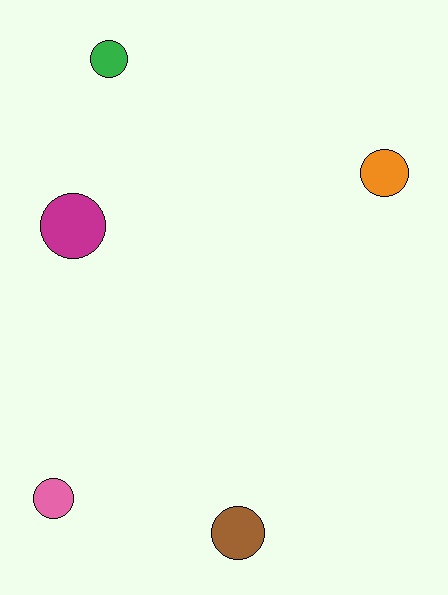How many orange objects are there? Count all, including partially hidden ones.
There is 1 orange object.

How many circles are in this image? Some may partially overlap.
There are 5 circles.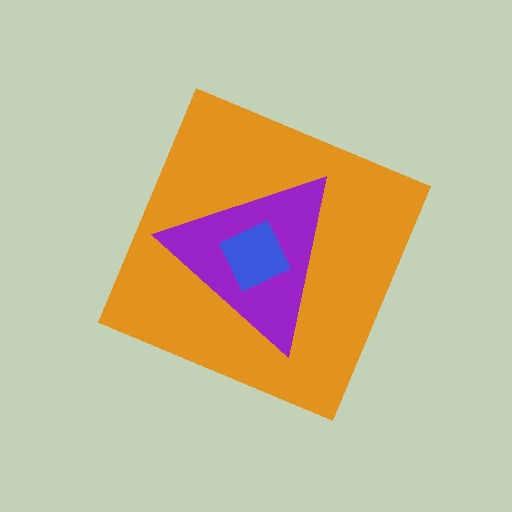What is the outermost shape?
The orange diamond.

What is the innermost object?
The blue square.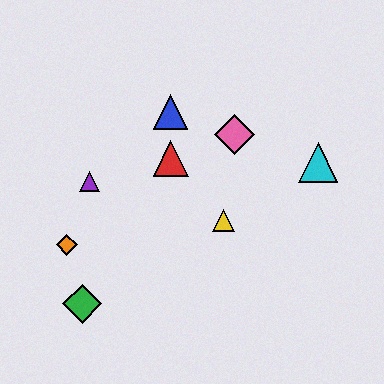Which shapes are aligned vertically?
The red triangle, the blue triangle are aligned vertically.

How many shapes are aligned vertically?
2 shapes (the red triangle, the blue triangle) are aligned vertically.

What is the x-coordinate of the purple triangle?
The purple triangle is at x≈90.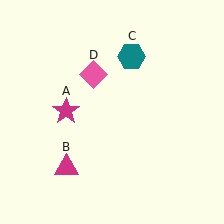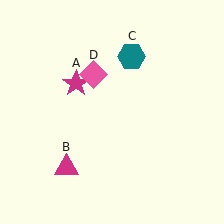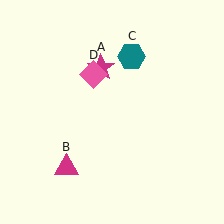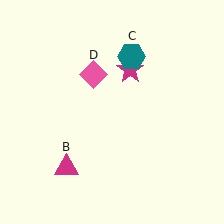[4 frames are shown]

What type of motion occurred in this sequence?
The magenta star (object A) rotated clockwise around the center of the scene.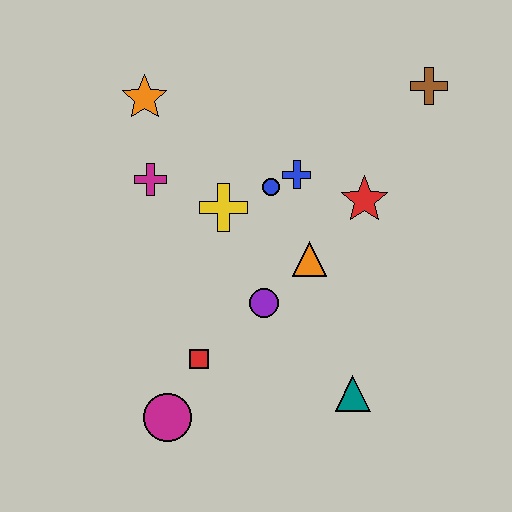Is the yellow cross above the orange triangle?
Yes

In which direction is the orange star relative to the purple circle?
The orange star is above the purple circle.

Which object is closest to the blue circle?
The blue cross is closest to the blue circle.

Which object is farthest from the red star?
The magenta circle is farthest from the red star.